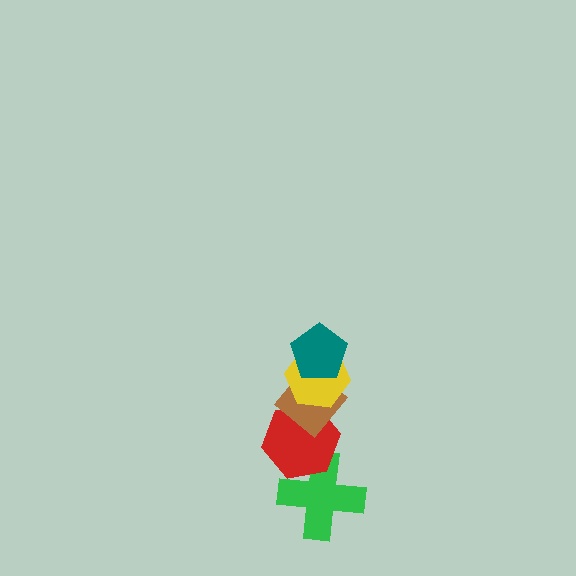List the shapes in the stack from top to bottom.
From top to bottom: the teal pentagon, the yellow hexagon, the brown diamond, the red hexagon, the green cross.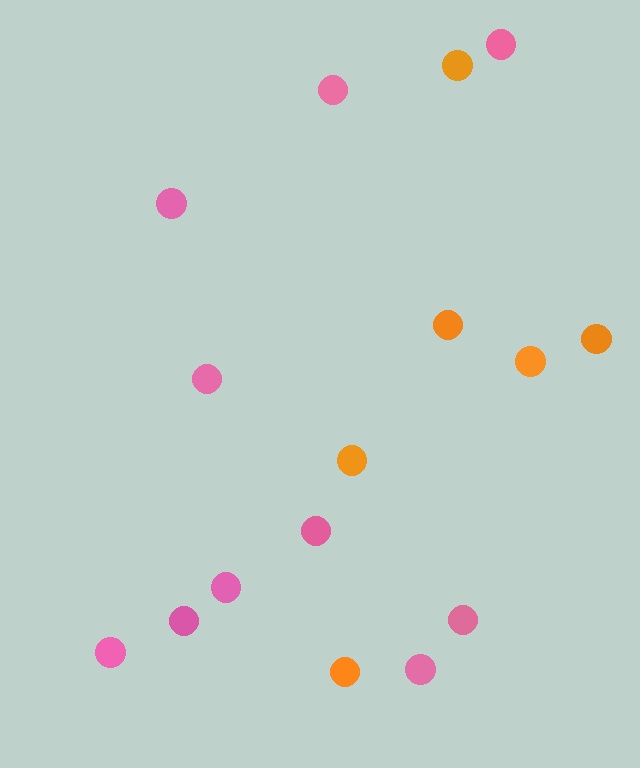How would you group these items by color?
There are 2 groups: one group of orange circles (6) and one group of pink circles (10).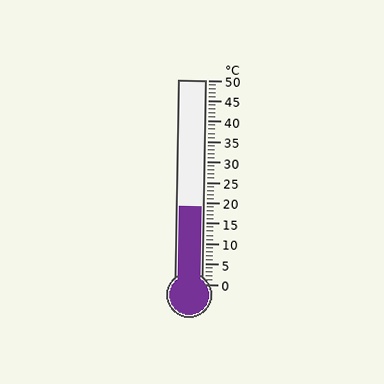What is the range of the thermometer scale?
The thermometer scale ranges from 0°C to 50°C.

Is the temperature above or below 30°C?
The temperature is below 30°C.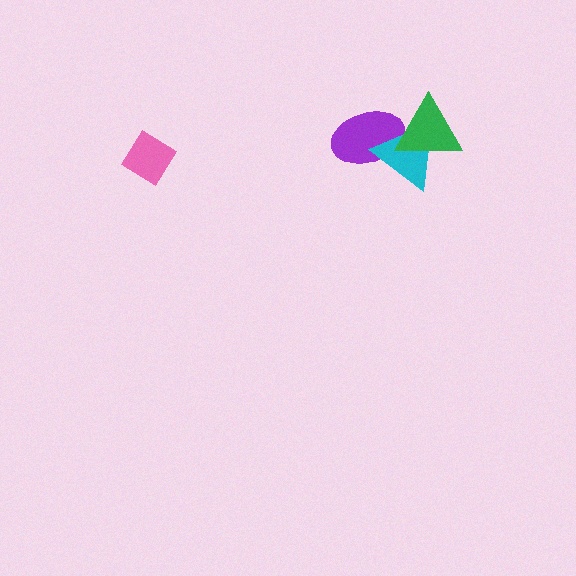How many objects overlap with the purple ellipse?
2 objects overlap with the purple ellipse.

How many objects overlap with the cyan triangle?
2 objects overlap with the cyan triangle.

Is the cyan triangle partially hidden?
Yes, it is partially covered by another shape.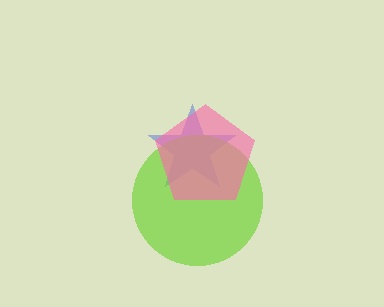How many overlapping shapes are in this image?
There are 3 overlapping shapes in the image.